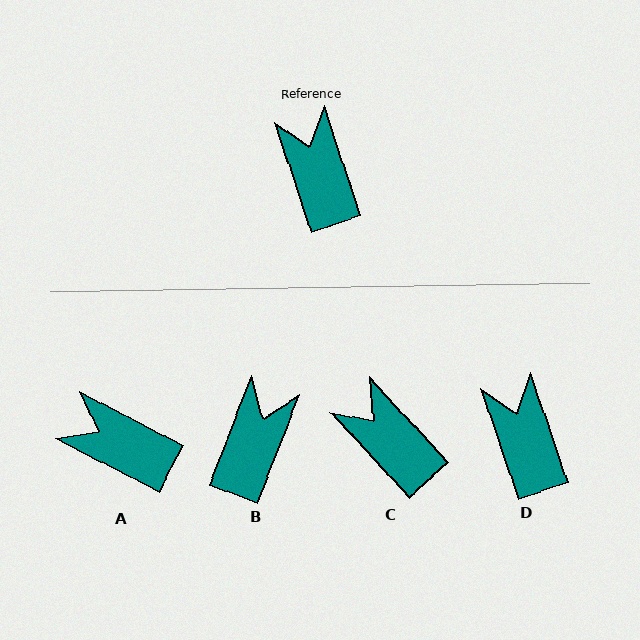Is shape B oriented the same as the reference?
No, it is off by about 40 degrees.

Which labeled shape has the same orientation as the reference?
D.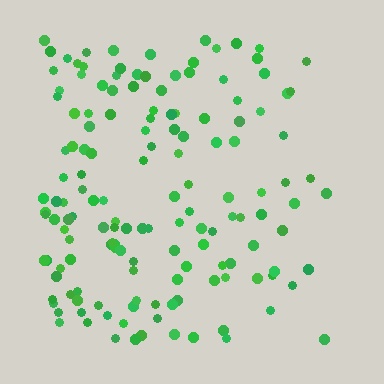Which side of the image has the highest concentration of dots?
The left.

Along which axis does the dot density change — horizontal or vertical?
Horizontal.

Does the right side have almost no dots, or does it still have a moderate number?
Still a moderate number, just noticeably fewer than the left.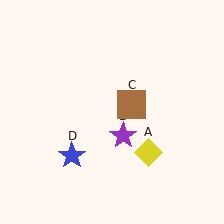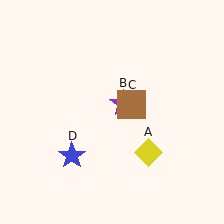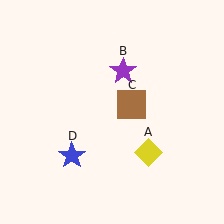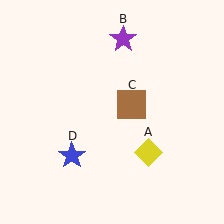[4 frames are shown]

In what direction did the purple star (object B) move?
The purple star (object B) moved up.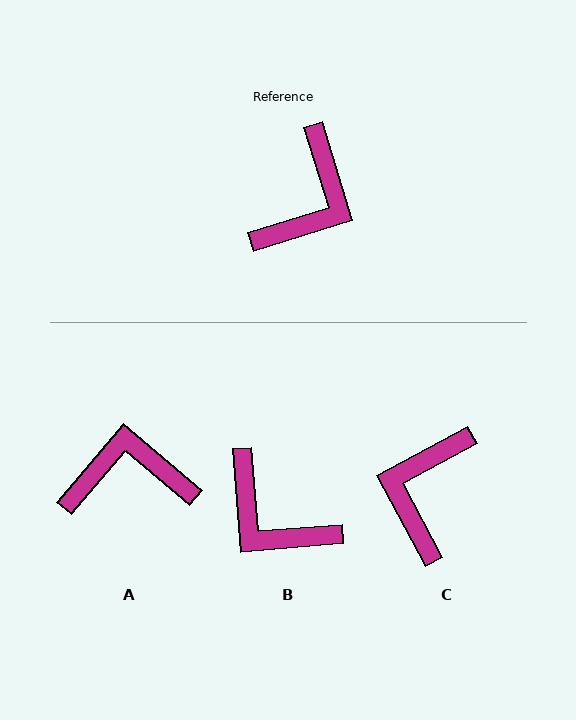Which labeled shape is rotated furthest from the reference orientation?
C, about 169 degrees away.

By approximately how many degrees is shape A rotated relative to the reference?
Approximately 122 degrees counter-clockwise.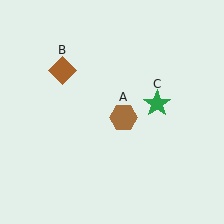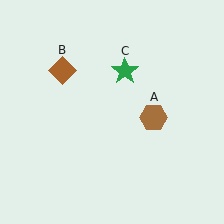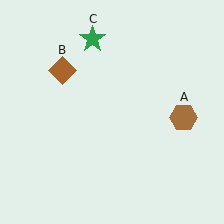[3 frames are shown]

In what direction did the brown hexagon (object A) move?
The brown hexagon (object A) moved right.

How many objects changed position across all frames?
2 objects changed position: brown hexagon (object A), green star (object C).